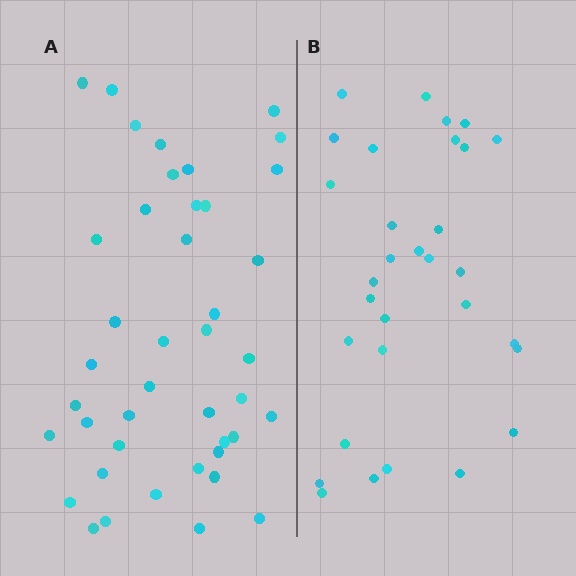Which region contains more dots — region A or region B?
Region A (the left region) has more dots.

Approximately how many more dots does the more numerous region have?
Region A has roughly 12 or so more dots than region B.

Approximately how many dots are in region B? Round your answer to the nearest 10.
About 30 dots. (The exact count is 31, which rounds to 30.)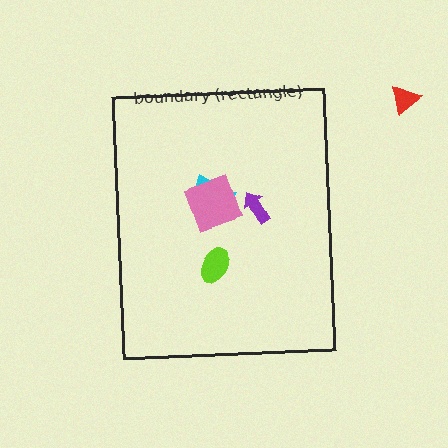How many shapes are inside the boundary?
4 inside, 1 outside.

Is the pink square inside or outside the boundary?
Inside.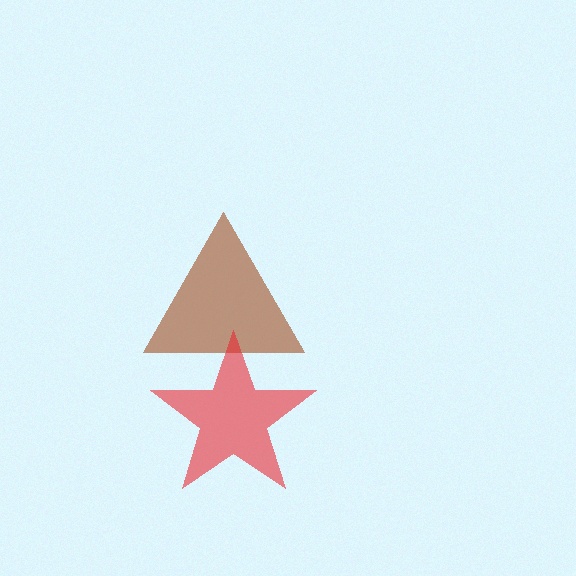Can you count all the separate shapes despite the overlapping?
Yes, there are 2 separate shapes.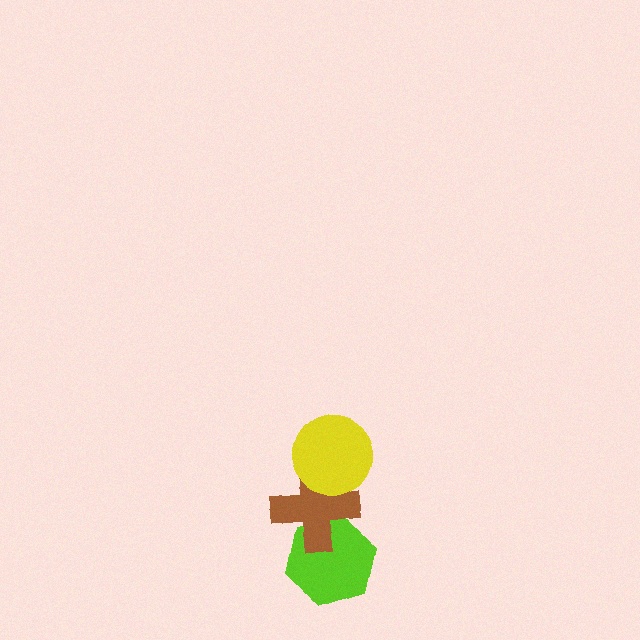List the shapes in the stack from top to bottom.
From top to bottom: the yellow circle, the brown cross, the lime hexagon.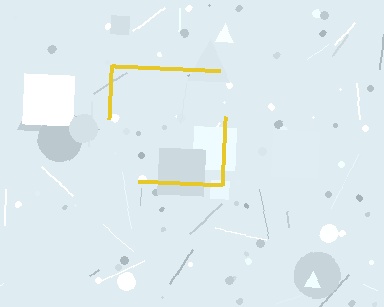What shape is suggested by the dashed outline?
The dashed outline suggests a square.